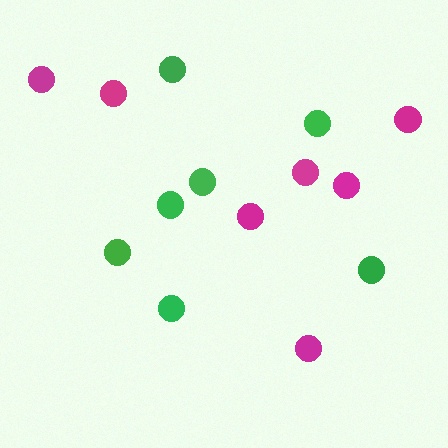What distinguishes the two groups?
There are 2 groups: one group of green circles (7) and one group of magenta circles (7).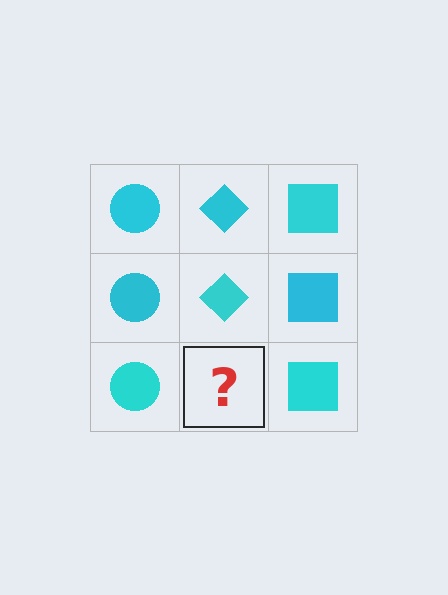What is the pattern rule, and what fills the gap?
The rule is that each column has a consistent shape. The gap should be filled with a cyan diamond.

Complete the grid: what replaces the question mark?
The question mark should be replaced with a cyan diamond.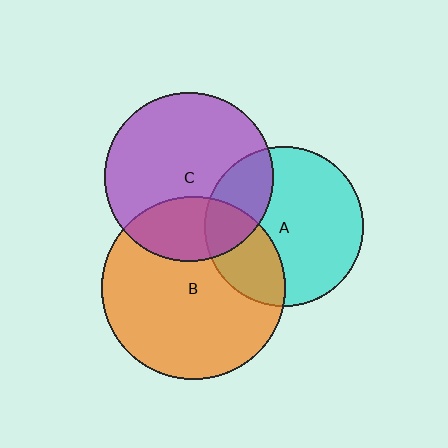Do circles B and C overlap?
Yes.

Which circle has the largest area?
Circle B (orange).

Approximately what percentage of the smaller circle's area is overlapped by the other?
Approximately 30%.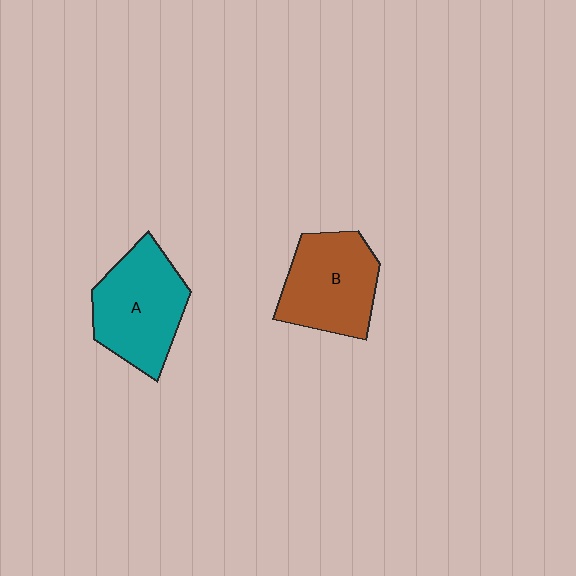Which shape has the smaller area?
Shape B (brown).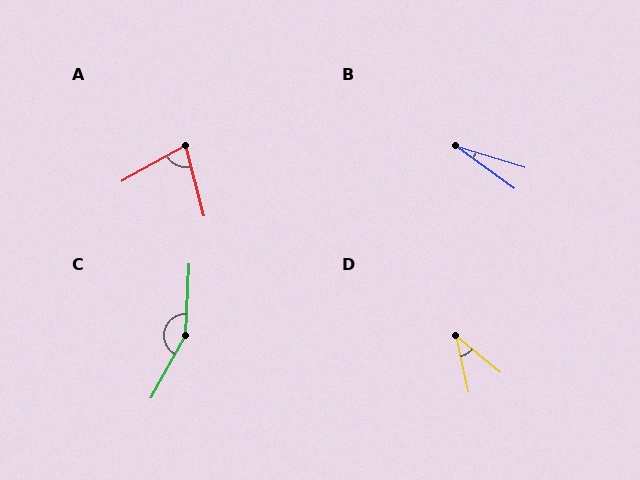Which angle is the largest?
C, at approximately 154 degrees.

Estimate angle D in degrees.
Approximately 38 degrees.